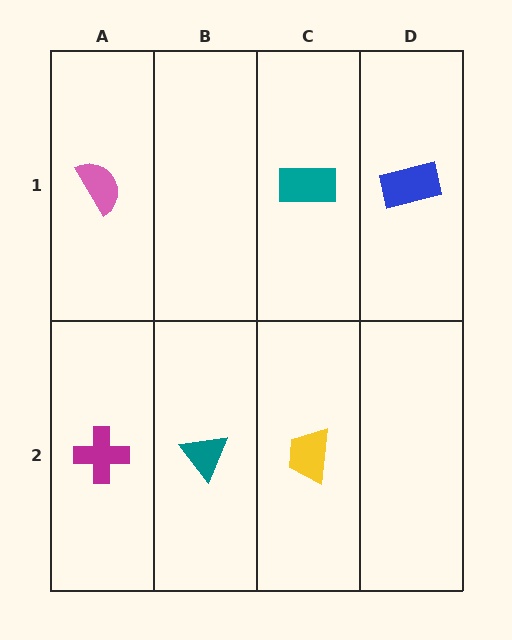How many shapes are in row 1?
3 shapes.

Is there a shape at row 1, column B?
No, that cell is empty.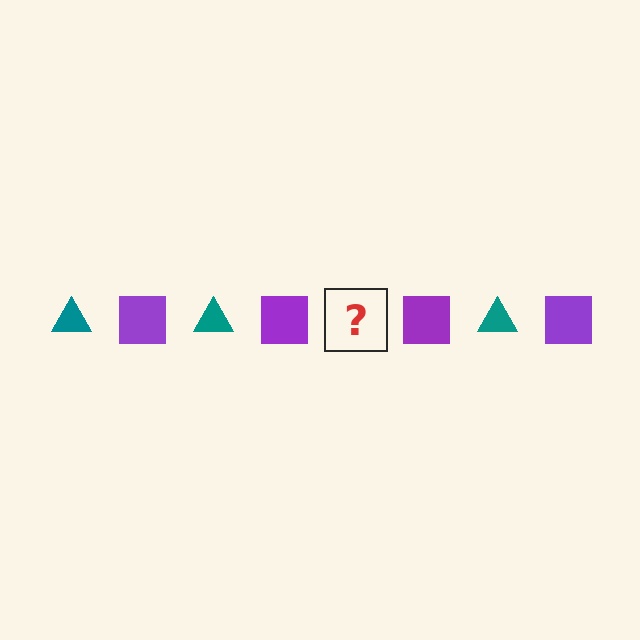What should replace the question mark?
The question mark should be replaced with a teal triangle.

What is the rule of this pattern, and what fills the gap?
The rule is that the pattern alternates between teal triangle and purple square. The gap should be filled with a teal triangle.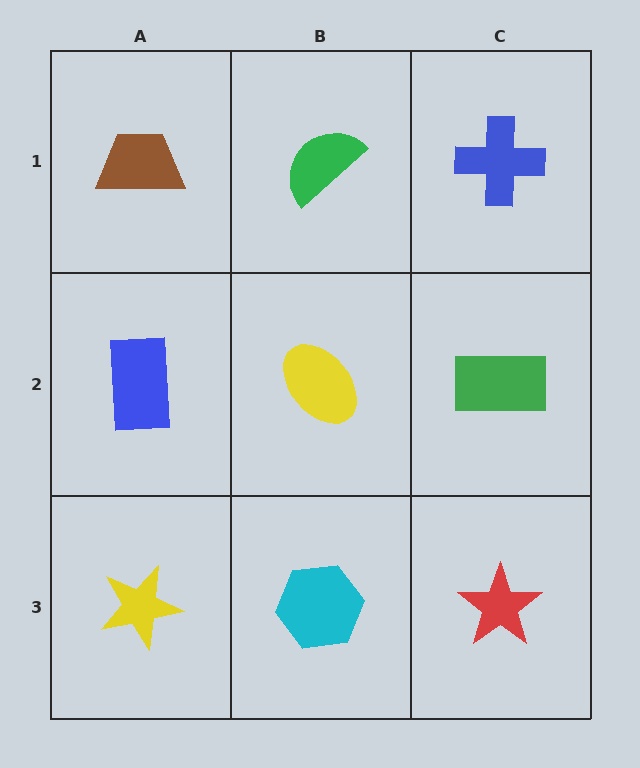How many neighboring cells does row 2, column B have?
4.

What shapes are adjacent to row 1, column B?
A yellow ellipse (row 2, column B), a brown trapezoid (row 1, column A), a blue cross (row 1, column C).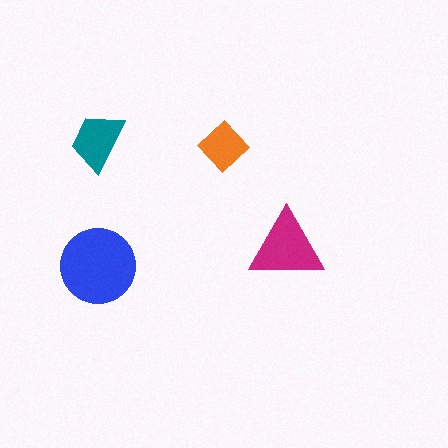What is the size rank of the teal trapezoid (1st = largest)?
3rd.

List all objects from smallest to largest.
The orange diamond, the teal trapezoid, the magenta triangle, the blue circle.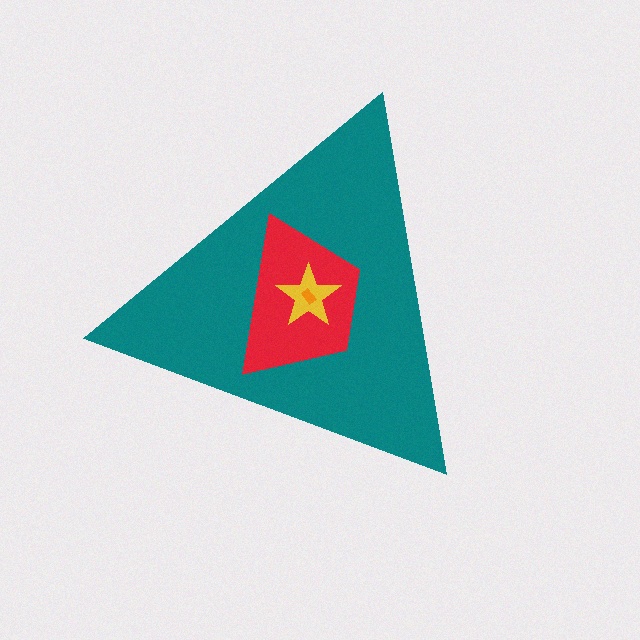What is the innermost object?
The orange rectangle.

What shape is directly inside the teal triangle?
The red trapezoid.